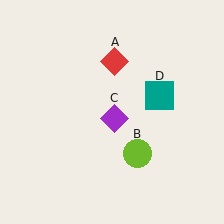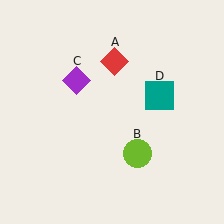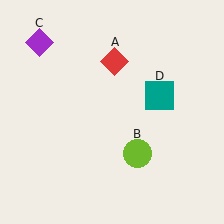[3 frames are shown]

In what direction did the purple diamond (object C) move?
The purple diamond (object C) moved up and to the left.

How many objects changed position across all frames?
1 object changed position: purple diamond (object C).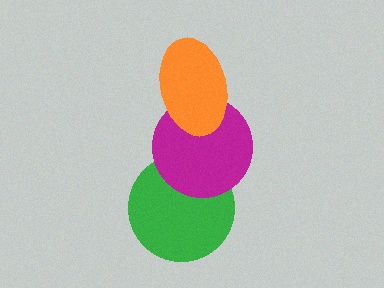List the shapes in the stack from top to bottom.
From top to bottom: the orange ellipse, the magenta circle, the green circle.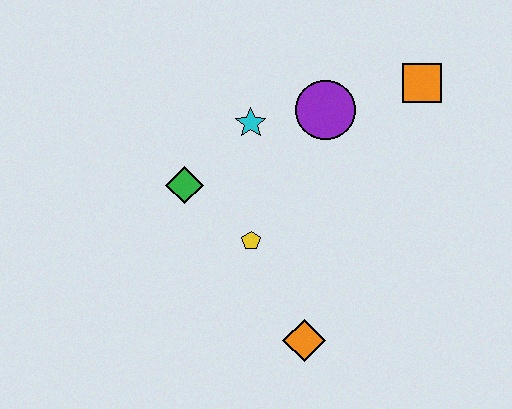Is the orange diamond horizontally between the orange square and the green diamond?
Yes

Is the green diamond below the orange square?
Yes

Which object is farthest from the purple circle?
The orange diamond is farthest from the purple circle.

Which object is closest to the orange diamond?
The yellow pentagon is closest to the orange diamond.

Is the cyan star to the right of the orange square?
No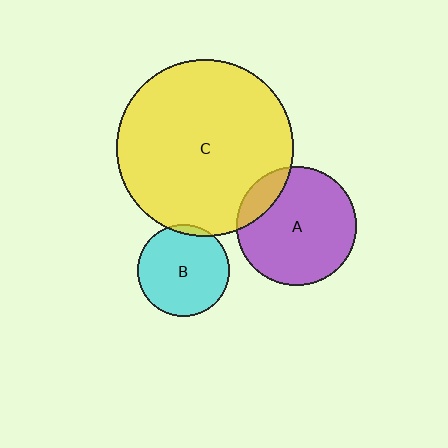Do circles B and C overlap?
Yes.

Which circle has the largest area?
Circle C (yellow).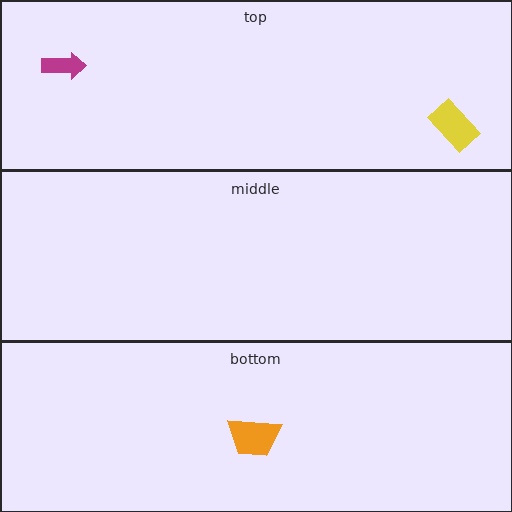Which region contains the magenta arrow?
The top region.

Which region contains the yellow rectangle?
The top region.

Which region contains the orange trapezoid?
The bottom region.